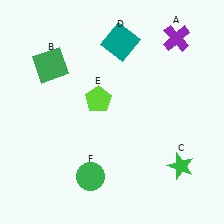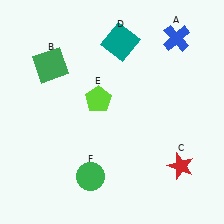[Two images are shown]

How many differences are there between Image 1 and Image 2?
There are 2 differences between the two images.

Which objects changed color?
A changed from purple to blue. C changed from green to red.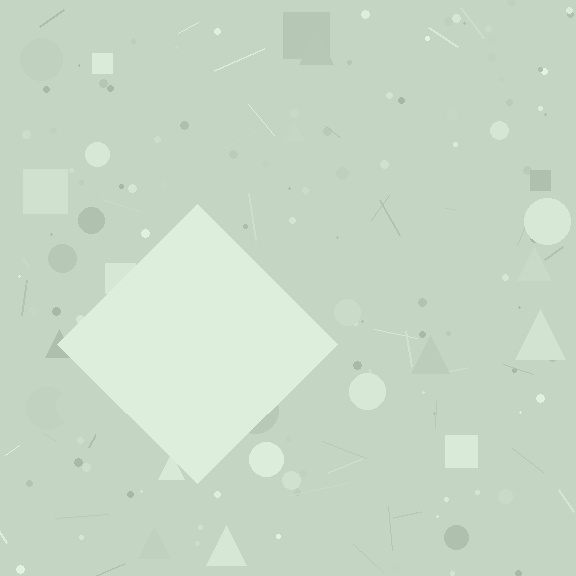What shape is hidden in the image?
A diamond is hidden in the image.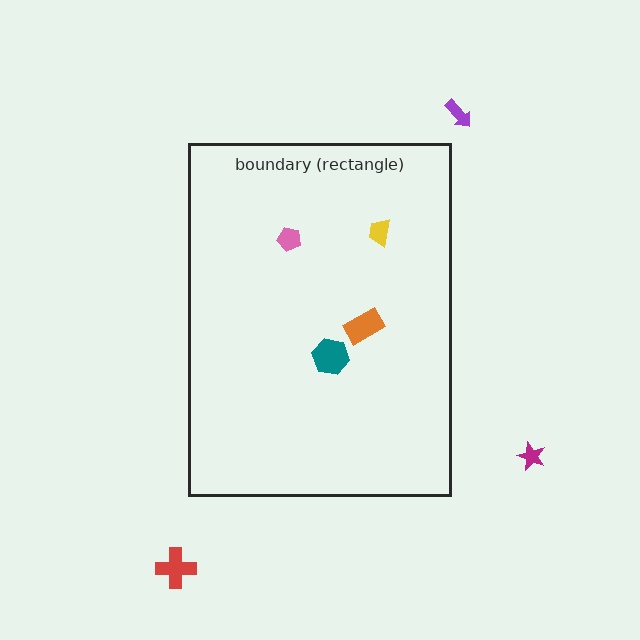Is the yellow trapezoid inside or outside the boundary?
Inside.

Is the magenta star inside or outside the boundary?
Outside.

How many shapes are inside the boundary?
4 inside, 3 outside.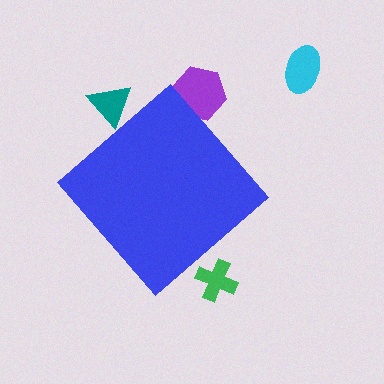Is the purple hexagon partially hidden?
Yes, the purple hexagon is partially hidden behind the blue diamond.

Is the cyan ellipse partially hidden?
No, the cyan ellipse is fully visible.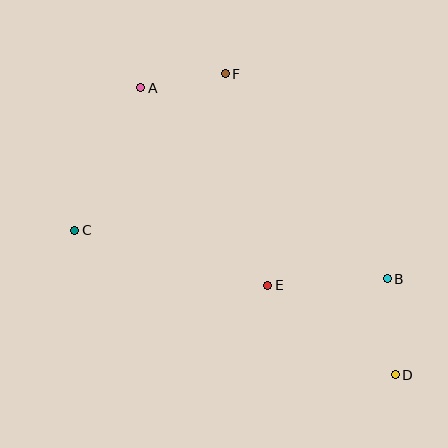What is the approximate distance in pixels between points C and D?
The distance between C and D is approximately 352 pixels.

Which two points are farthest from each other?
Points A and D are farthest from each other.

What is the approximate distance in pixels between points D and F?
The distance between D and F is approximately 346 pixels.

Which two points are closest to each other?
Points A and F are closest to each other.